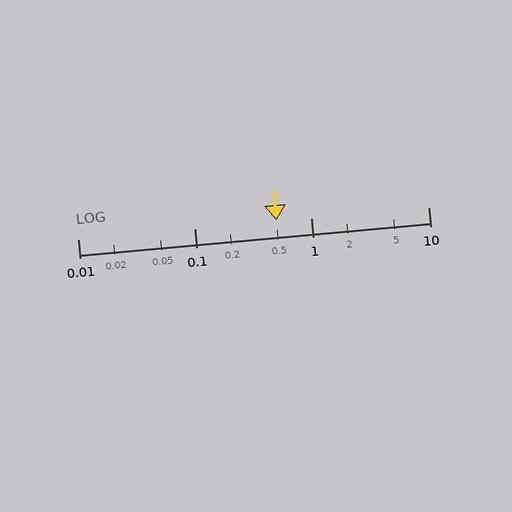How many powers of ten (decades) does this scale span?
The scale spans 3 decades, from 0.01 to 10.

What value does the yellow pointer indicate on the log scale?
The pointer indicates approximately 0.5.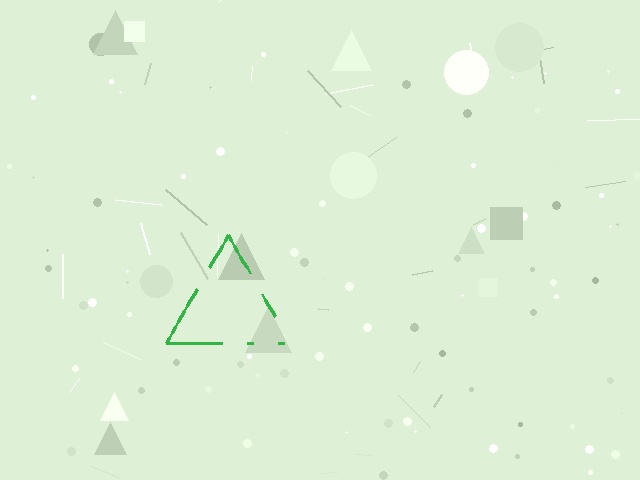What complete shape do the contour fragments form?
The contour fragments form a triangle.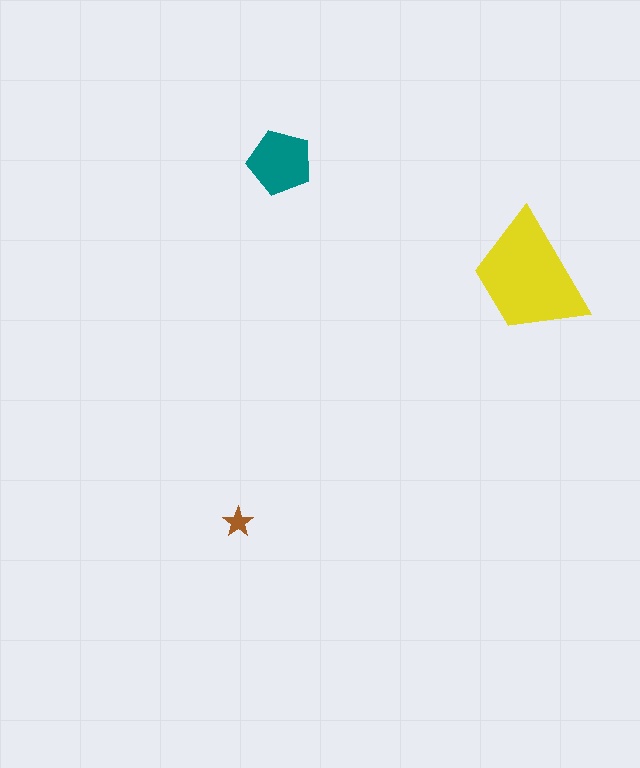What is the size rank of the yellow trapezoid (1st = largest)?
1st.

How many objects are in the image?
There are 3 objects in the image.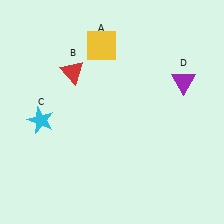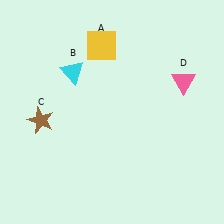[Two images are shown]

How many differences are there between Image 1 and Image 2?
There are 3 differences between the two images.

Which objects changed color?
B changed from red to cyan. C changed from cyan to brown. D changed from purple to pink.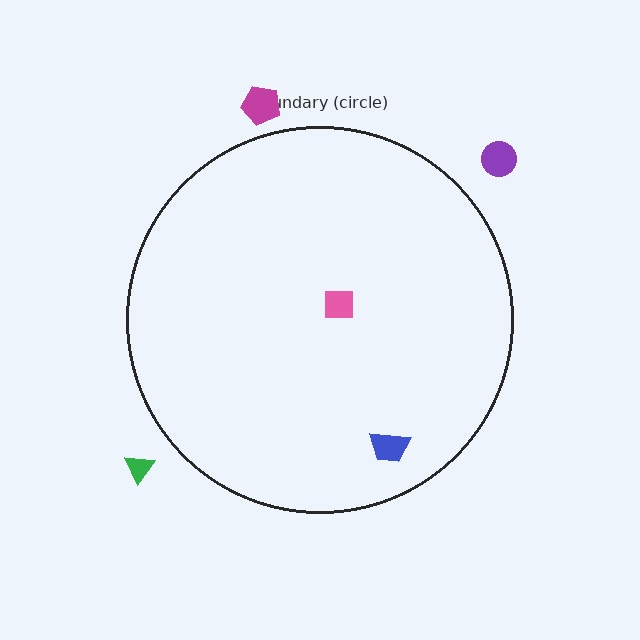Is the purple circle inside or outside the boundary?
Outside.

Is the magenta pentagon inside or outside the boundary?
Outside.